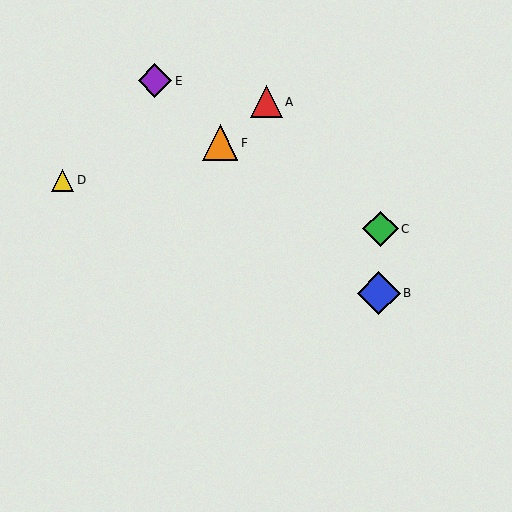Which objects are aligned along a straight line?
Objects B, E, F are aligned along a straight line.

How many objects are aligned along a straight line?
3 objects (B, E, F) are aligned along a straight line.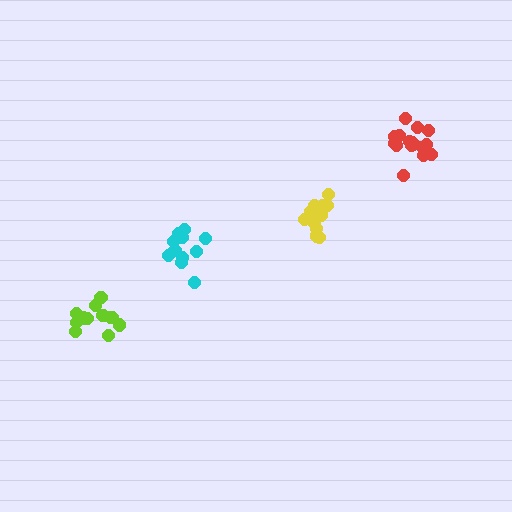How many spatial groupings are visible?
There are 4 spatial groupings.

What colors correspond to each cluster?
The clusters are colored: yellow, lime, cyan, red.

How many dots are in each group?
Group 1: 13 dots, Group 2: 12 dots, Group 3: 11 dots, Group 4: 17 dots (53 total).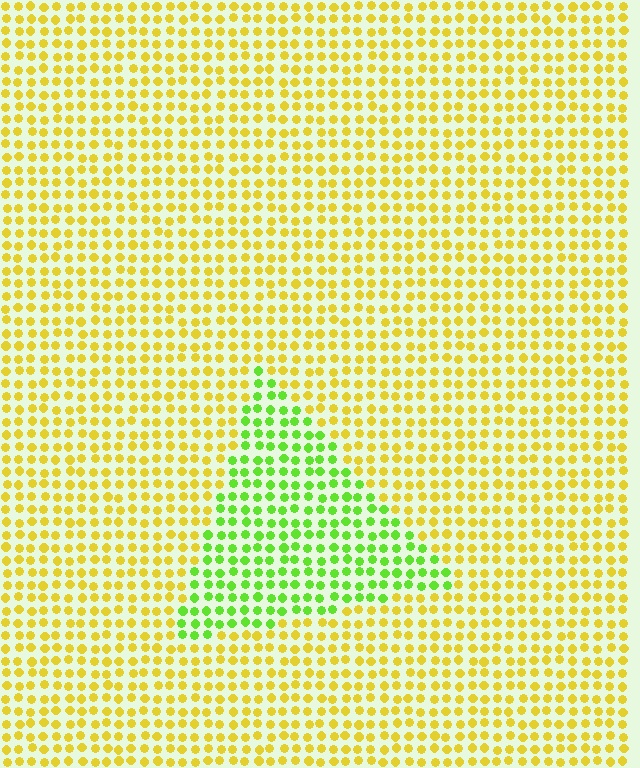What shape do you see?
I see a triangle.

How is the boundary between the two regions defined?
The boundary is defined purely by a slight shift in hue (about 50 degrees). Spacing, size, and orientation are identical on both sides.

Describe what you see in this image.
The image is filled with small yellow elements in a uniform arrangement. A triangle-shaped region is visible where the elements are tinted to a slightly different hue, forming a subtle color boundary.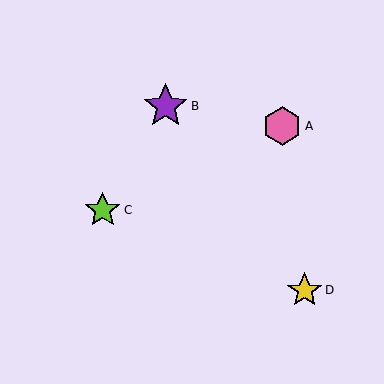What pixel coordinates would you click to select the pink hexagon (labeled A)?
Click at (282, 126) to select the pink hexagon A.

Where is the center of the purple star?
The center of the purple star is at (166, 106).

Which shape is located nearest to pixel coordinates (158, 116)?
The purple star (labeled B) at (166, 106) is nearest to that location.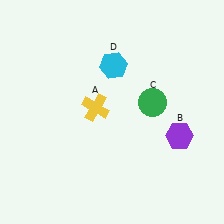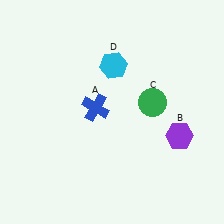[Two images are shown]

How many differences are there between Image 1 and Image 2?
There is 1 difference between the two images.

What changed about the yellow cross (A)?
In Image 1, A is yellow. In Image 2, it changed to blue.